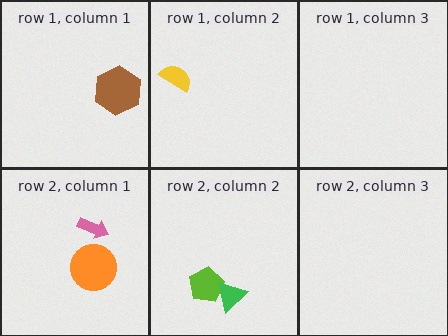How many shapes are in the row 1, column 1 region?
1.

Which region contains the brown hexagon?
The row 1, column 1 region.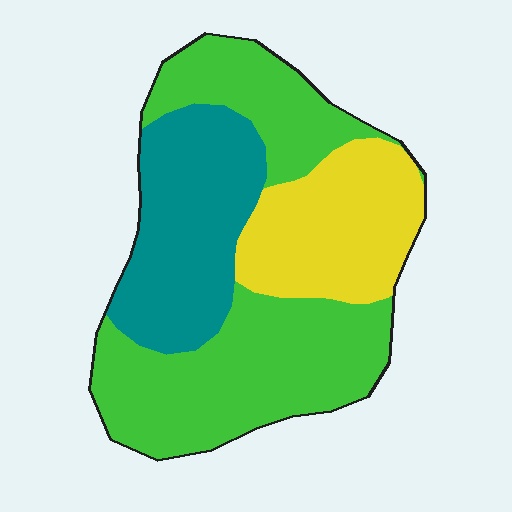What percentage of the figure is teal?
Teal covers roughly 25% of the figure.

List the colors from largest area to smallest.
From largest to smallest: green, teal, yellow.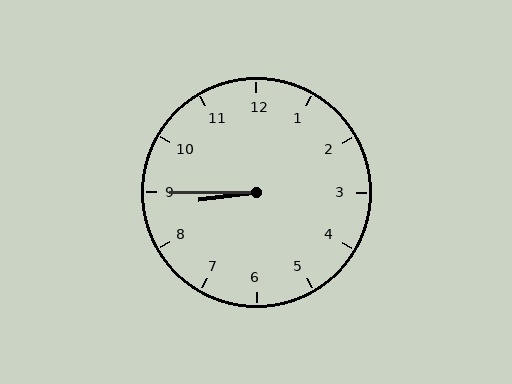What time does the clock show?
8:45.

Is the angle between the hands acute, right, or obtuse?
It is acute.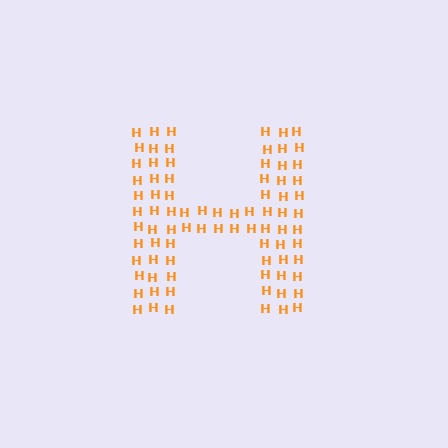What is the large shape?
The large shape is the letter H.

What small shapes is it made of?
It is made of small letter H's.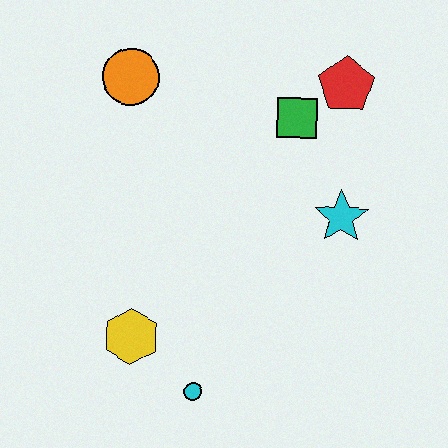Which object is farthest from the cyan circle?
The red pentagon is farthest from the cyan circle.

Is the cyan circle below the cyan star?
Yes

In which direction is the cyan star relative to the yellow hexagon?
The cyan star is to the right of the yellow hexagon.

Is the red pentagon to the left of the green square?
No